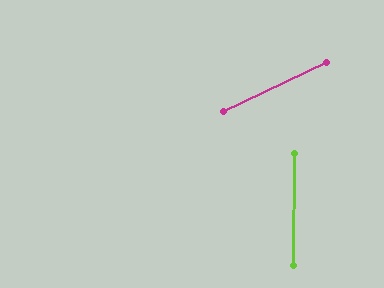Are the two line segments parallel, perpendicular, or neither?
Neither parallel nor perpendicular — they differ by about 64°.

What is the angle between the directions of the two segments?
Approximately 64 degrees.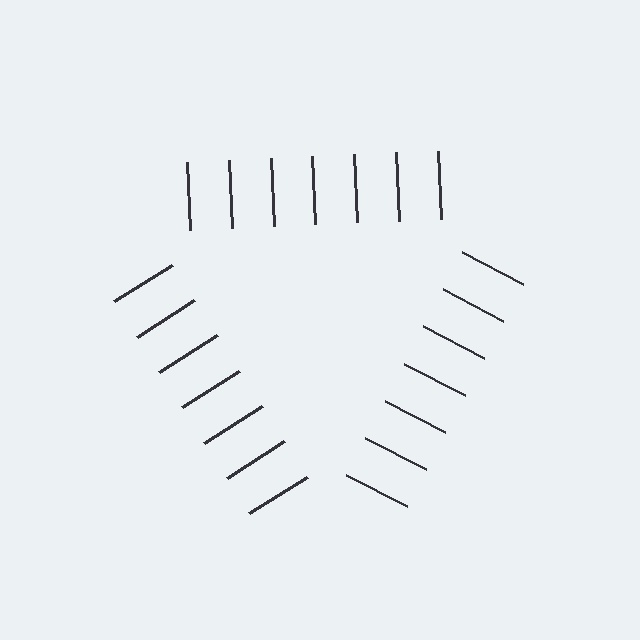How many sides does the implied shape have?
3 sides — the line-ends trace a triangle.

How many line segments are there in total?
21 — 7 along each of the 3 edges.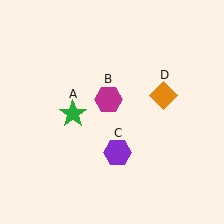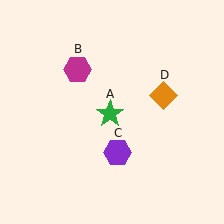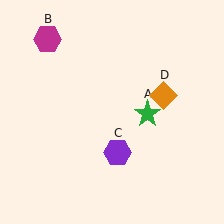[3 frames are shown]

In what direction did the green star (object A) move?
The green star (object A) moved right.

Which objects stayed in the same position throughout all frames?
Purple hexagon (object C) and orange diamond (object D) remained stationary.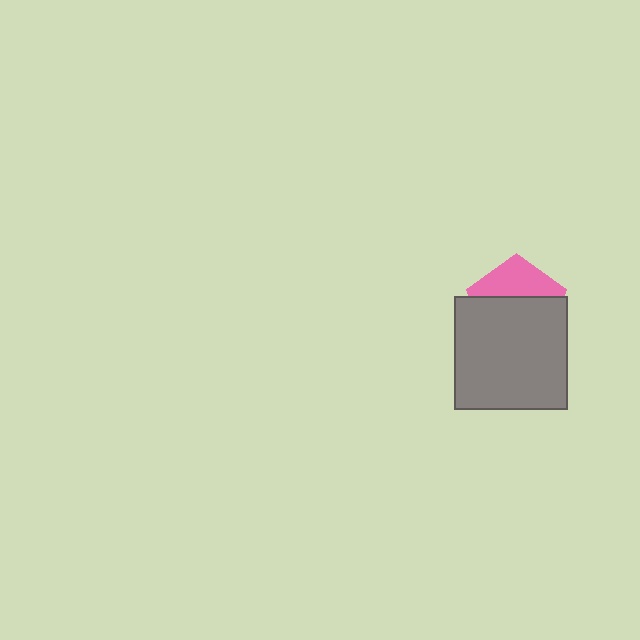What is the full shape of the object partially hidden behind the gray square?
The partially hidden object is a pink pentagon.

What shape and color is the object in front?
The object in front is a gray square.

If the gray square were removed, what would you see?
You would see the complete pink pentagon.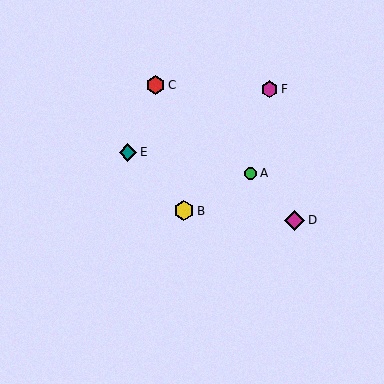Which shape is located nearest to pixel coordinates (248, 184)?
The green circle (labeled A) at (251, 173) is nearest to that location.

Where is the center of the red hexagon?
The center of the red hexagon is at (155, 85).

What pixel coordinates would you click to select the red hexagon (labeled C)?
Click at (155, 85) to select the red hexagon C.